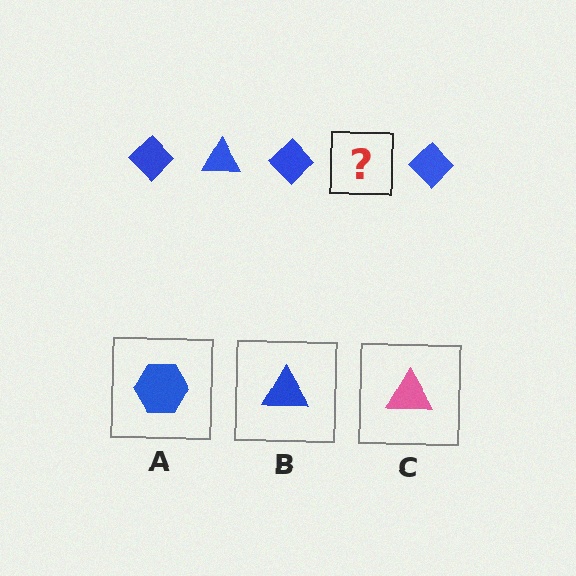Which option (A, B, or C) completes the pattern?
B.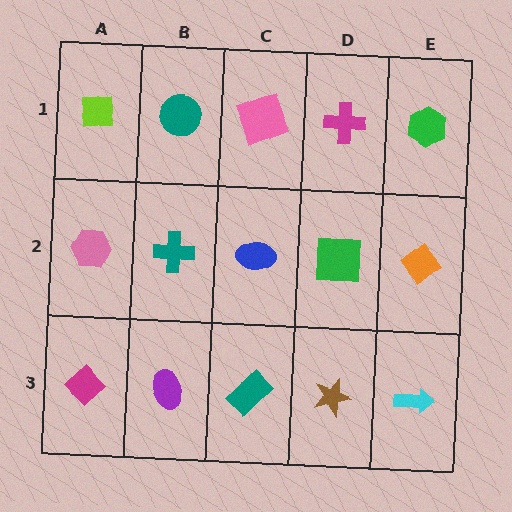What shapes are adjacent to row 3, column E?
An orange diamond (row 2, column E), a brown star (row 3, column D).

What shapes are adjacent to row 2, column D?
A magenta cross (row 1, column D), a brown star (row 3, column D), a blue ellipse (row 2, column C), an orange diamond (row 2, column E).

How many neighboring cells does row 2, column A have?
3.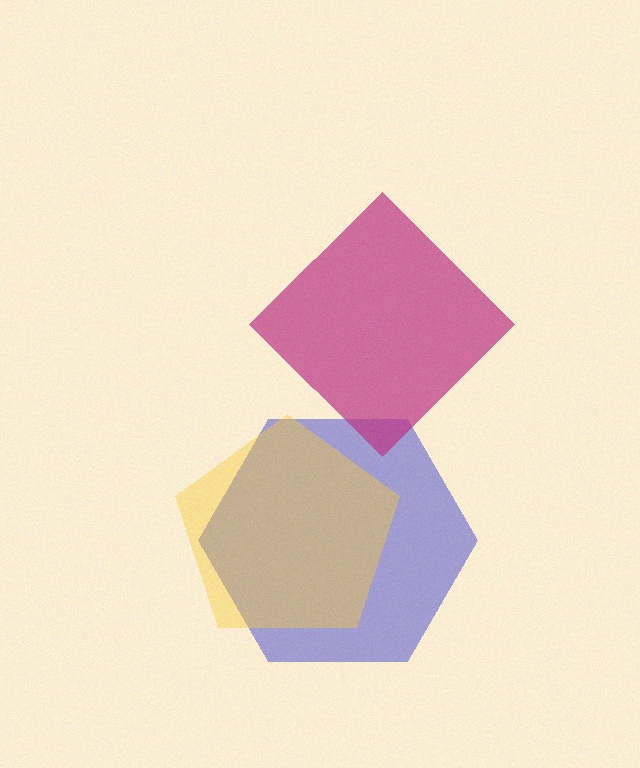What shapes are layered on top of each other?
The layered shapes are: a blue hexagon, a yellow pentagon, a magenta diamond.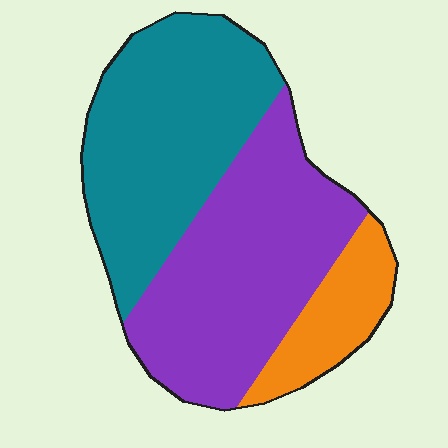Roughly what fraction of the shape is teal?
Teal takes up about two fifths (2/5) of the shape.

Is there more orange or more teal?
Teal.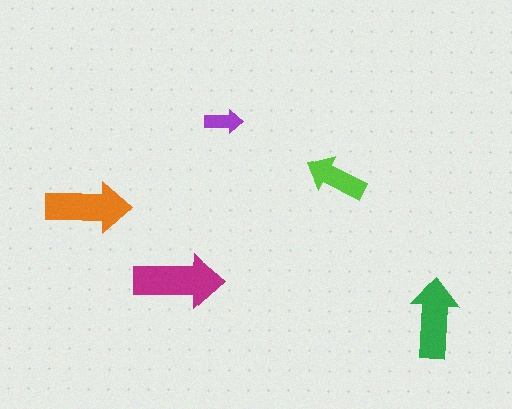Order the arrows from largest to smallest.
the magenta one, the orange one, the green one, the lime one, the purple one.